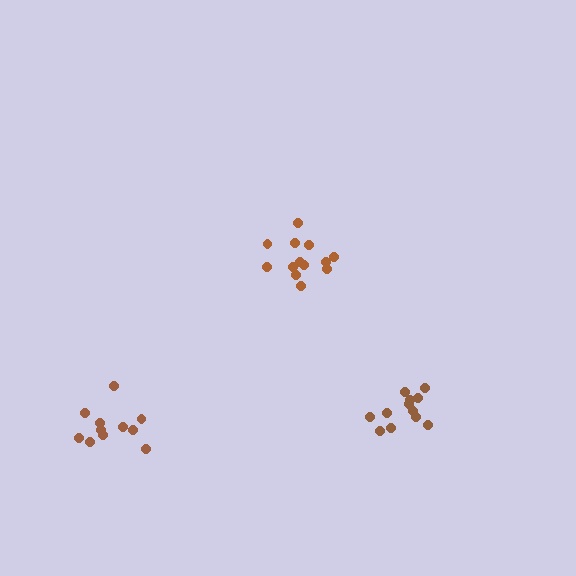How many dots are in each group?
Group 1: 13 dots, Group 2: 11 dots, Group 3: 12 dots (36 total).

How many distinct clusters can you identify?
There are 3 distinct clusters.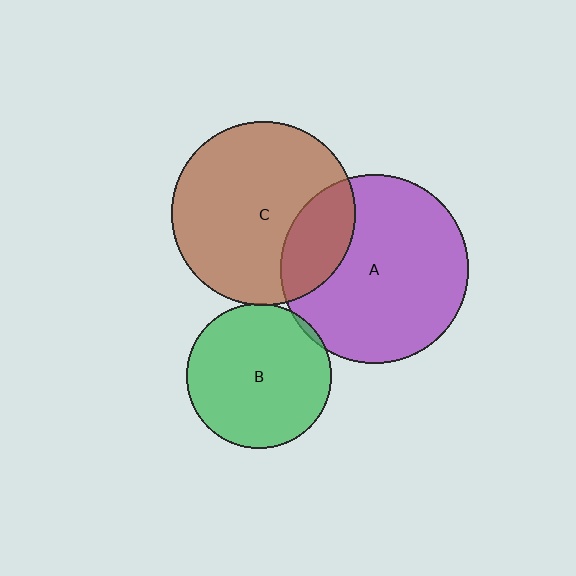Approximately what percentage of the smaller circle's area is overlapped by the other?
Approximately 5%.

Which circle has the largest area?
Circle A (purple).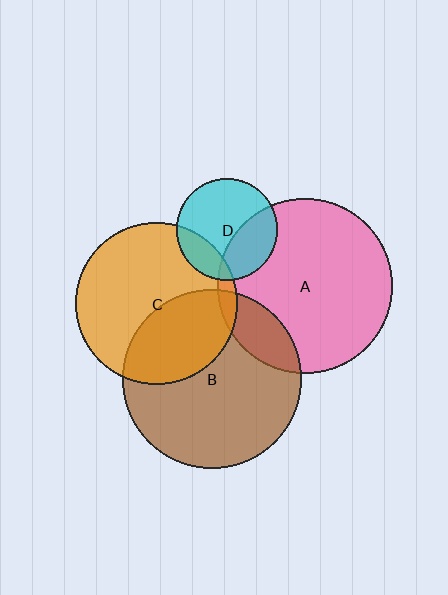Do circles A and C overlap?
Yes.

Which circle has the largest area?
Circle B (brown).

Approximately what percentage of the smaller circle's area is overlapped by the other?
Approximately 5%.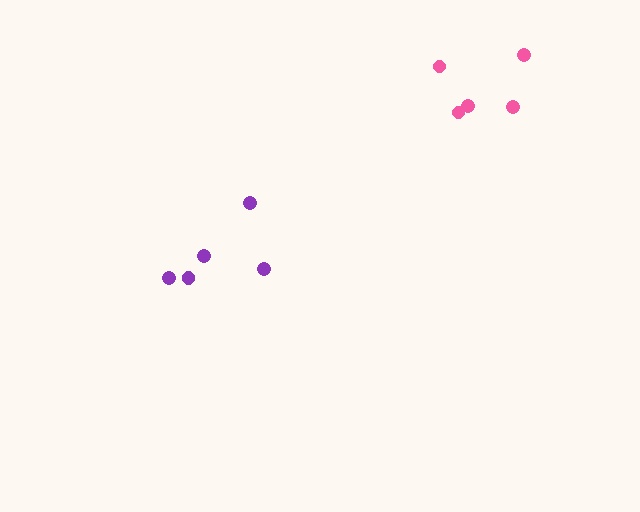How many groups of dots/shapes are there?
There are 2 groups.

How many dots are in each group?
Group 1: 5 dots, Group 2: 5 dots (10 total).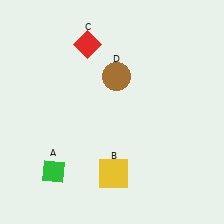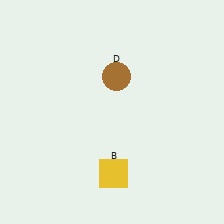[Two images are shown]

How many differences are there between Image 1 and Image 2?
There are 2 differences between the two images.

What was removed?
The green diamond (A), the red diamond (C) were removed in Image 2.